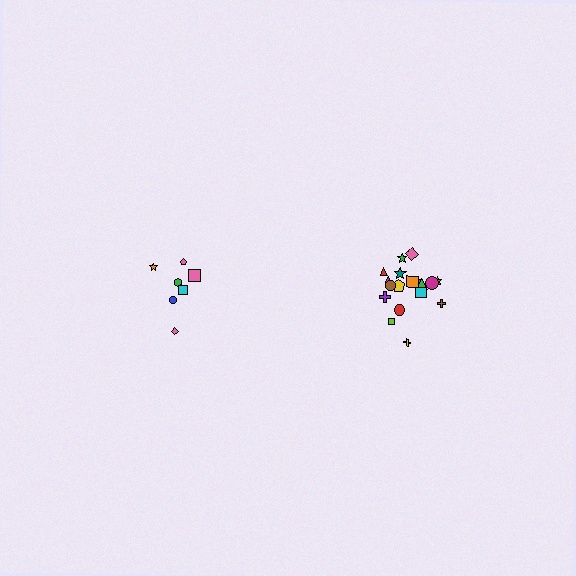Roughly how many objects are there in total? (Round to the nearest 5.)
Roughly 25 objects in total.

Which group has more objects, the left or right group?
The right group.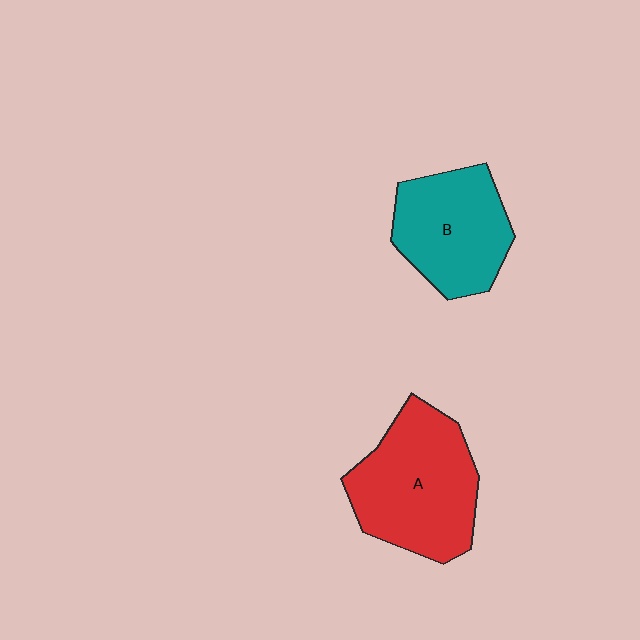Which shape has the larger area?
Shape A (red).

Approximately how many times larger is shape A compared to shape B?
Approximately 1.3 times.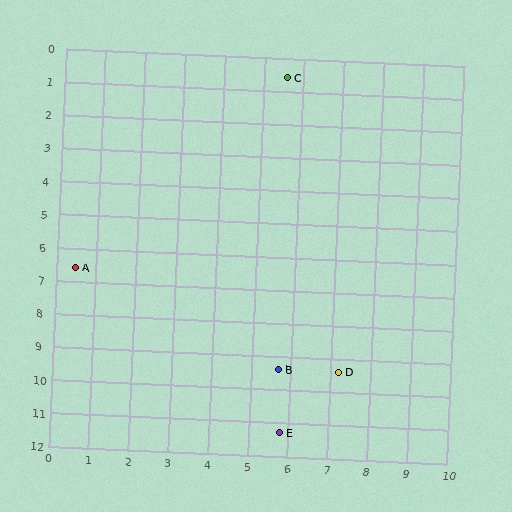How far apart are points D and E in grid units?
Points D and E are about 2.4 grid units apart.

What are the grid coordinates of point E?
Point E is at approximately (5.8, 11.3).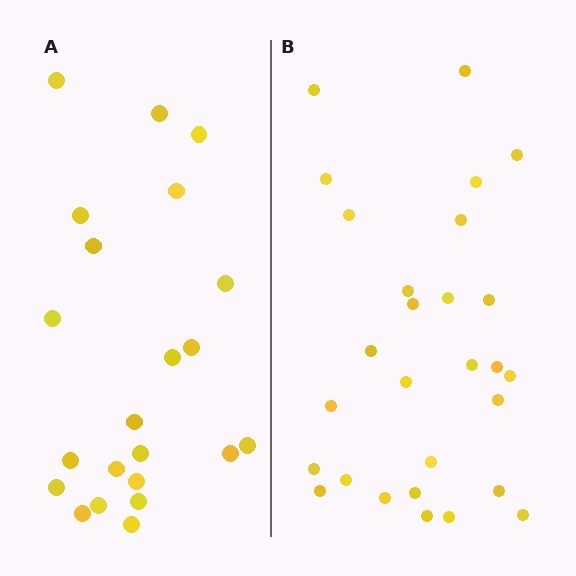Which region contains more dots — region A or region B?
Region B (the right region) has more dots.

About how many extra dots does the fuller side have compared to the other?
Region B has about 6 more dots than region A.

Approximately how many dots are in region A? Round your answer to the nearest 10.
About 20 dots. (The exact count is 22, which rounds to 20.)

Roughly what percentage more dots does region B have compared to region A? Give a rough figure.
About 25% more.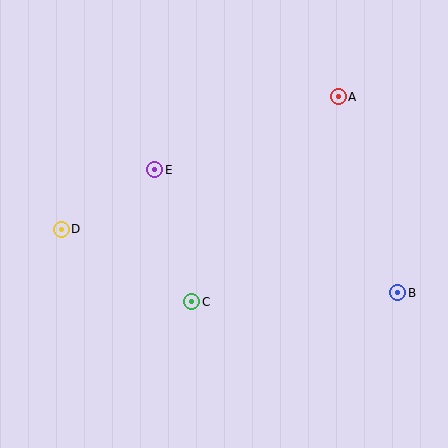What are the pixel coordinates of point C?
Point C is at (192, 302).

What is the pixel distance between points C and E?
The distance between C and E is 137 pixels.